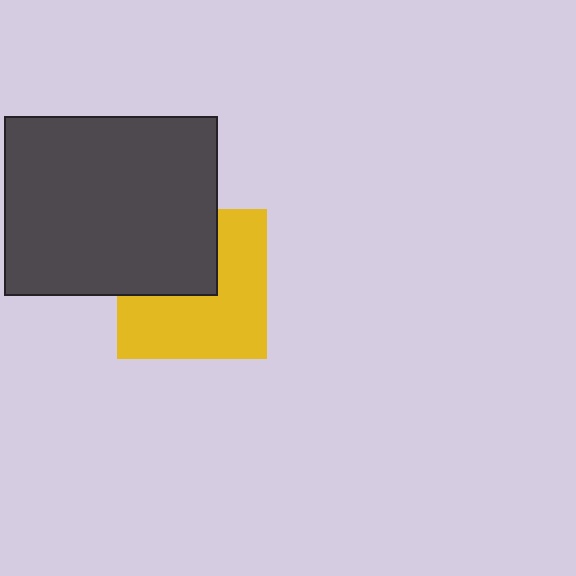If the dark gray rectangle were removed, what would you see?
You would see the complete yellow square.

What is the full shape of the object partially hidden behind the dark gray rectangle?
The partially hidden object is a yellow square.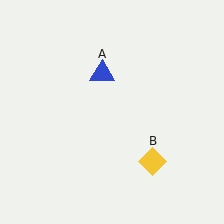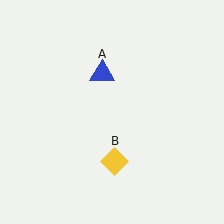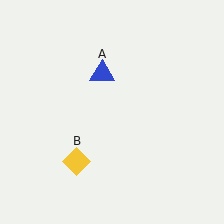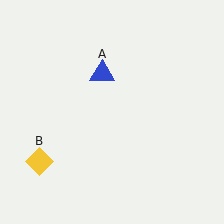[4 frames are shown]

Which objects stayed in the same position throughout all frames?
Blue triangle (object A) remained stationary.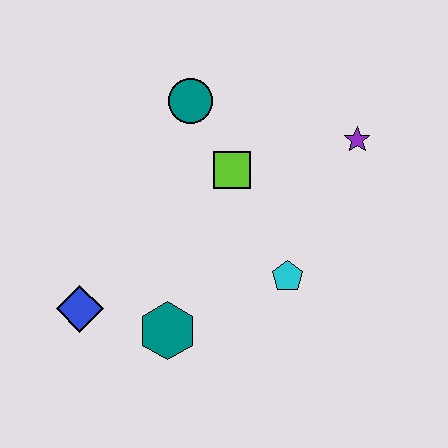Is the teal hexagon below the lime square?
Yes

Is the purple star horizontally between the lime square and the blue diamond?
No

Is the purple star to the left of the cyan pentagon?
No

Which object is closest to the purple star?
The lime square is closest to the purple star.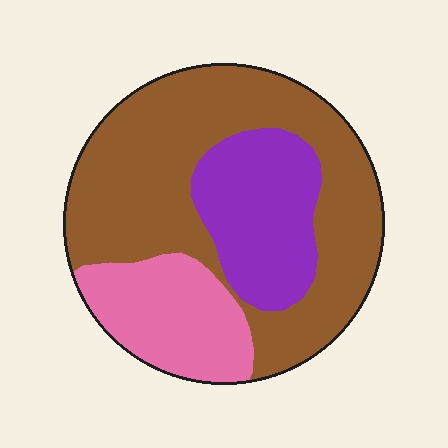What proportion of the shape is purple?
Purple covers 22% of the shape.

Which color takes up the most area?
Brown, at roughly 60%.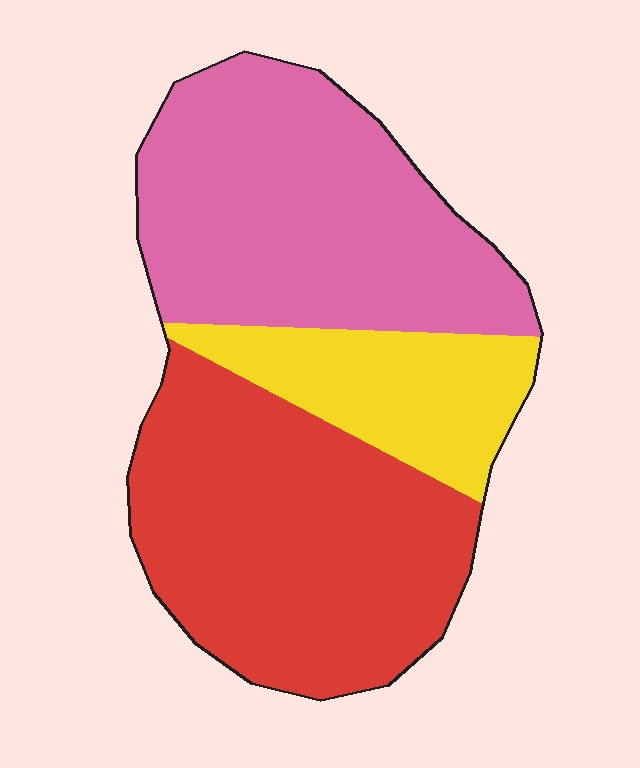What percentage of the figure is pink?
Pink takes up between a third and a half of the figure.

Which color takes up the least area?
Yellow, at roughly 20%.